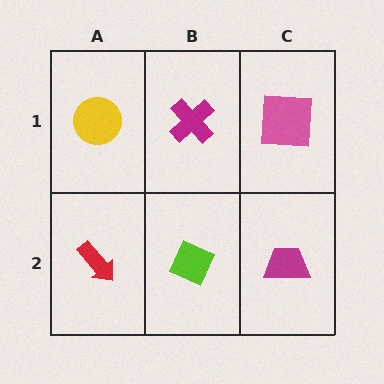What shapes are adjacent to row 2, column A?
A yellow circle (row 1, column A), a lime diamond (row 2, column B).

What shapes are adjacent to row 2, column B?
A magenta cross (row 1, column B), a red arrow (row 2, column A), a magenta trapezoid (row 2, column C).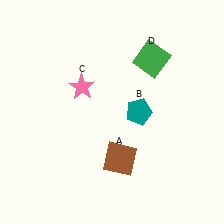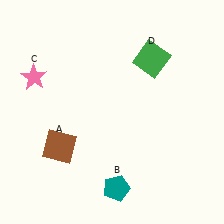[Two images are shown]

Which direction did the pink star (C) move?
The pink star (C) moved left.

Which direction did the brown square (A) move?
The brown square (A) moved left.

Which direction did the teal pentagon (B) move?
The teal pentagon (B) moved down.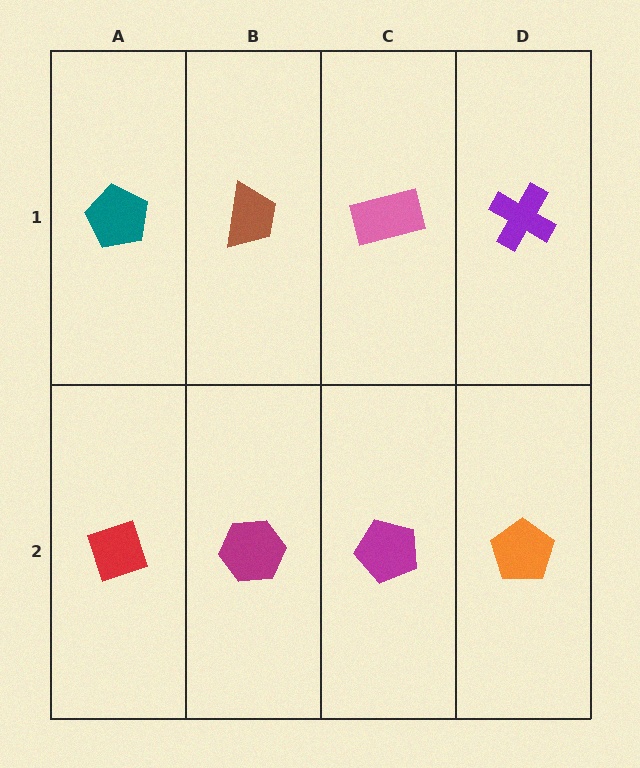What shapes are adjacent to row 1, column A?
A red diamond (row 2, column A), a brown trapezoid (row 1, column B).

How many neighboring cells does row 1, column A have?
2.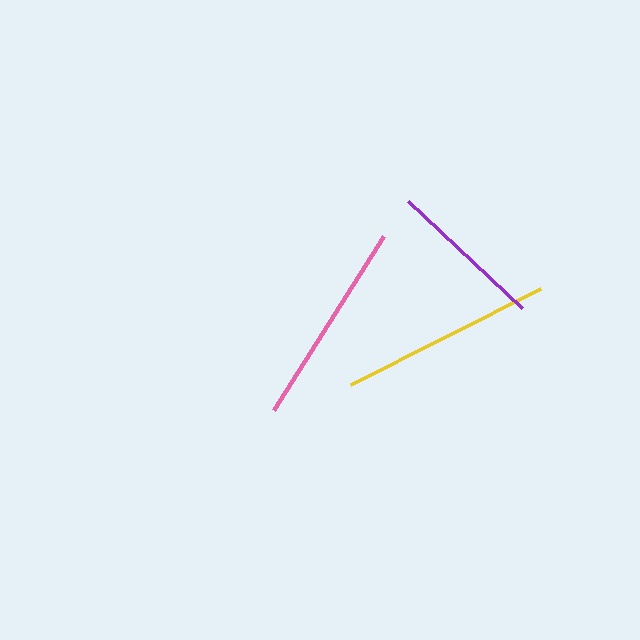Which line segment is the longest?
The yellow line is the longest at approximately 213 pixels.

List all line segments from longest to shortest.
From longest to shortest: yellow, pink, purple.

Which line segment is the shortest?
The purple line is the shortest at approximately 155 pixels.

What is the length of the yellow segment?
The yellow segment is approximately 213 pixels long.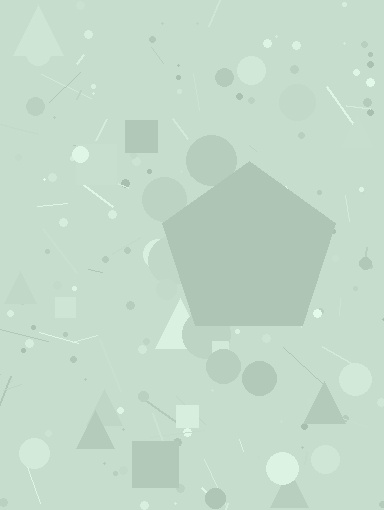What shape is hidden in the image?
A pentagon is hidden in the image.